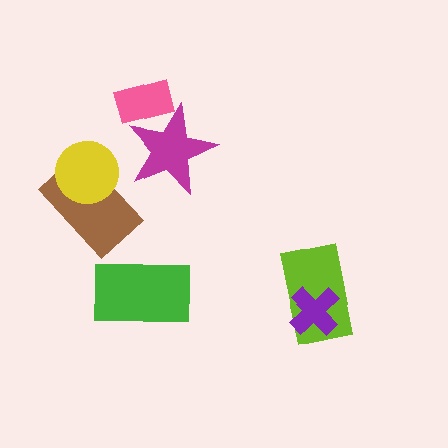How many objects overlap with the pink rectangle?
1 object overlaps with the pink rectangle.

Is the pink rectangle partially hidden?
Yes, it is partially covered by another shape.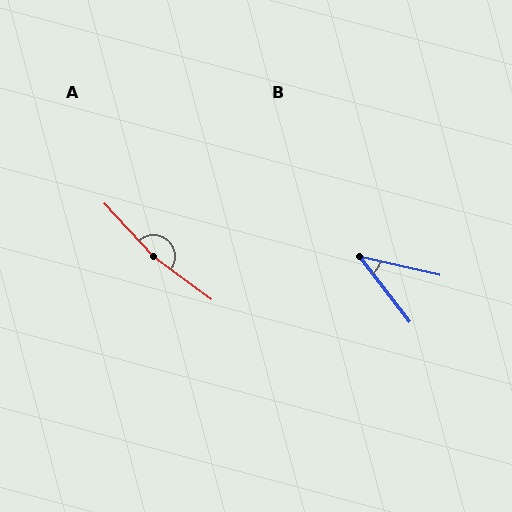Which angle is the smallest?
B, at approximately 39 degrees.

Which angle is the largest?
A, at approximately 169 degrees.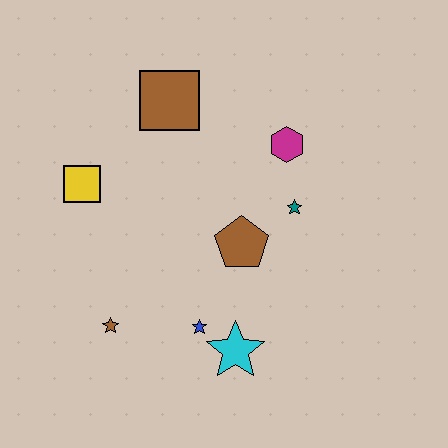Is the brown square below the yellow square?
No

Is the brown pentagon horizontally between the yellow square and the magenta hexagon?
Yes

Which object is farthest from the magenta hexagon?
The brown star is farthest from the magenta hexagon.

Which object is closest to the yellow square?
The brown square is closest to the yellow square.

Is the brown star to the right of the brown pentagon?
No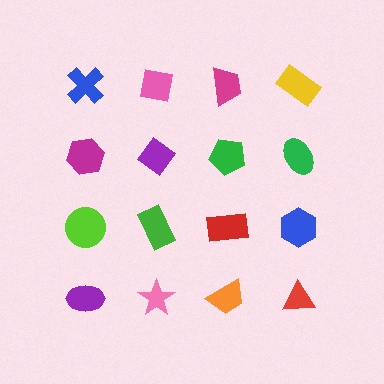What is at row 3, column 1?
A lime circle.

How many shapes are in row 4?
4 shapes.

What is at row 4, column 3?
An orange trapezoid.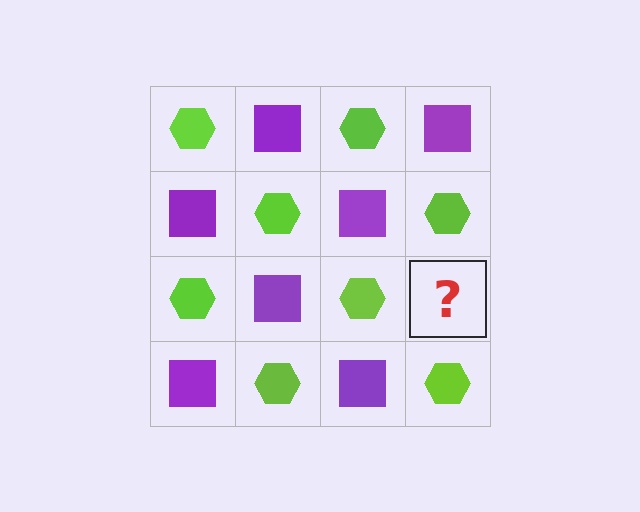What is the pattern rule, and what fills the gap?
The rule is that it alternates lime hexagon and purple square in a checkerboard pattern. The gap should be filled with a purple square.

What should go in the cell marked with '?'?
The missing cell should contain a purple square.